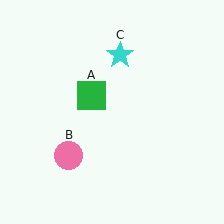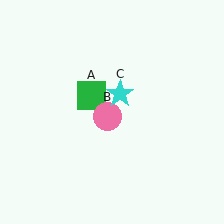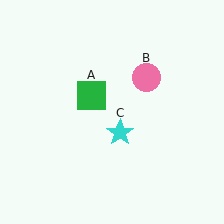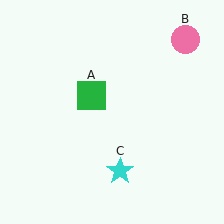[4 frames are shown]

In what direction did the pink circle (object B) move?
The pink circle (object B) moved up and to the right.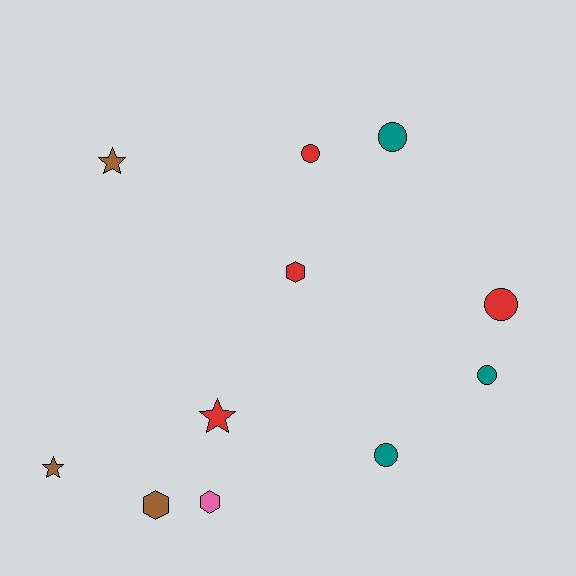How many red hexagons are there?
There is 1 red hexagon.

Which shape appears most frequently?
Circle, with 5 objects.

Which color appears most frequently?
Red, with 4 objects.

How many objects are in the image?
There are 11 objects.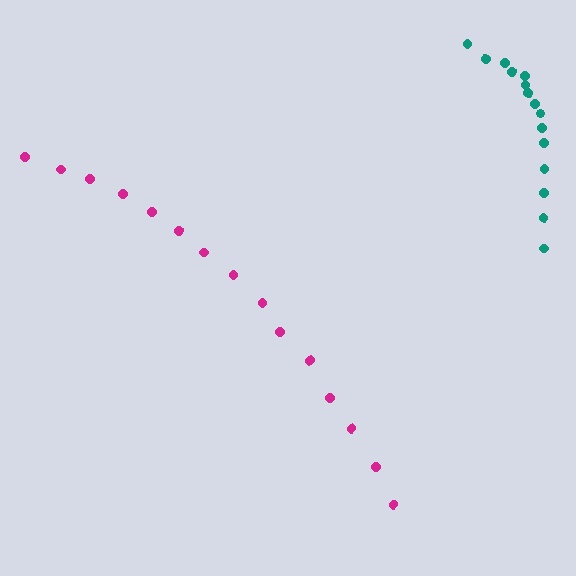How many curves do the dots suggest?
There are 2 distinct paths.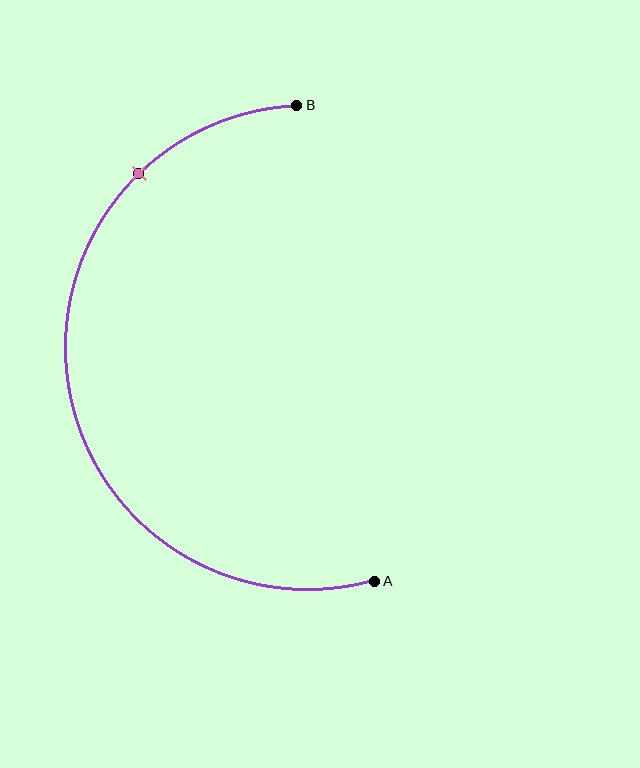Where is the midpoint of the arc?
The arc midpoint is the point on the curve farthest from the straight line joining A and B. It sits to the left of that line.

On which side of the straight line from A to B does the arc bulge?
The arc bulges to the left of the straight line connecting A and B.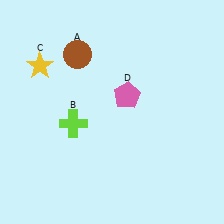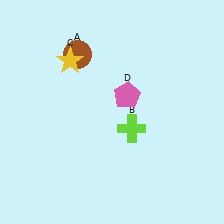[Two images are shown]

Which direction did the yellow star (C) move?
The yellow star (C) moved right.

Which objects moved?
The objects that moved are: the lime cross (B), the yellow star (C).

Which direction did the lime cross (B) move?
The lime cross (B) moved right.